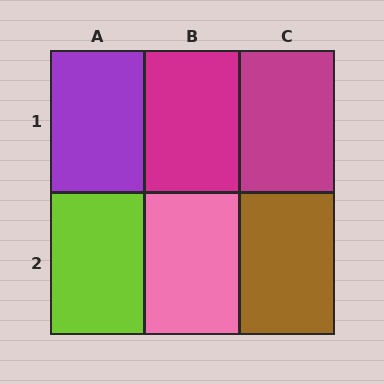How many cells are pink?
1 cell is pink.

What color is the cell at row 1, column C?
Magenta.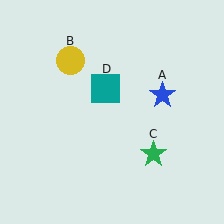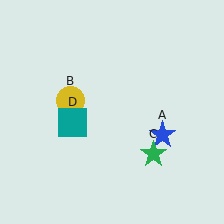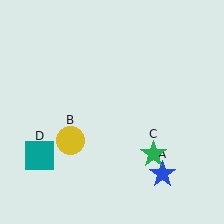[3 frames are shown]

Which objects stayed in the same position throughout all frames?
Green star (object C) remained stationary.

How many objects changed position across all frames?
3 objects changed position: blue star (object A), yellow circle (object B), teal square (object D).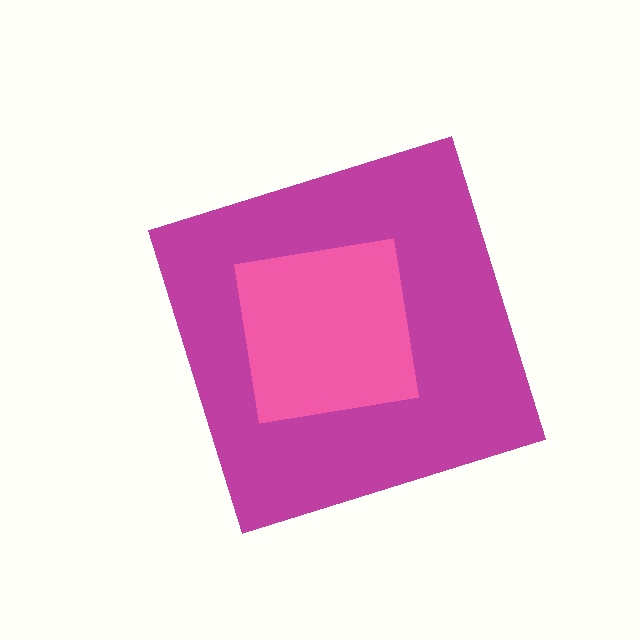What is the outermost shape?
The magenta diamond.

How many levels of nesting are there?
2.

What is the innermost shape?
The pink square.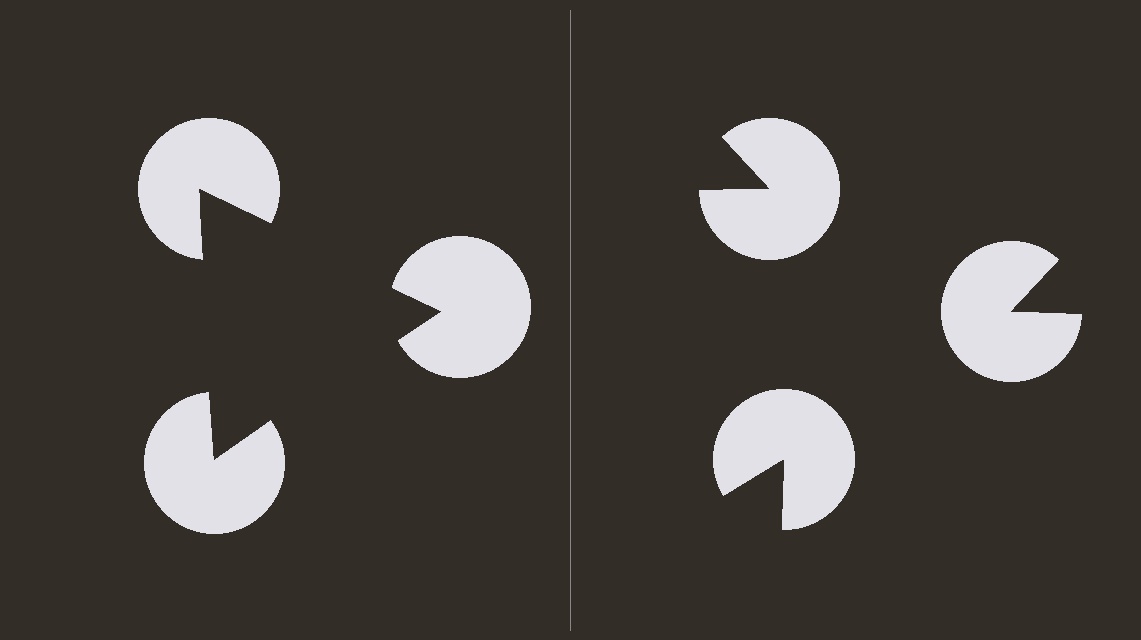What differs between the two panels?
The pac-man discs are positioned identically on both sides; only the wedge orientations differ. On the left they align to a triangle; on the right they are misaligned.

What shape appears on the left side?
An illusory triangle.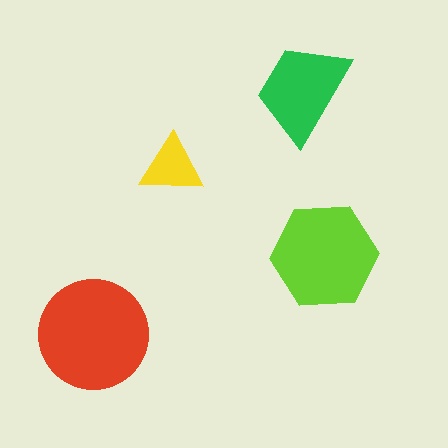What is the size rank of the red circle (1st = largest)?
1st.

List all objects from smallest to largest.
The yellow triangle, the green trapezoid, the lime hexagon, the red circle.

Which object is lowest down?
The red circle is bottommost.